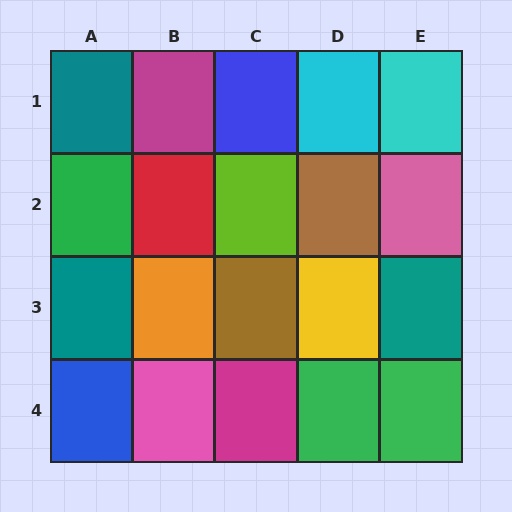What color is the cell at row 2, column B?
Red.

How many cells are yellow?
1 cell is yellow.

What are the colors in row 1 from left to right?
Teal, magenta, blue, cyan, cyan.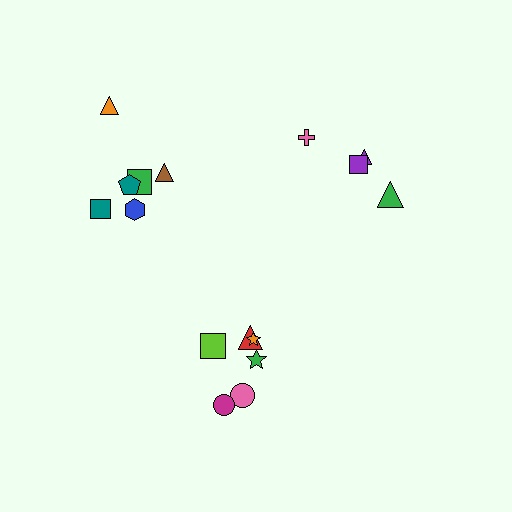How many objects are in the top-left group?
There are 6 objects.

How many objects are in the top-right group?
There are 4 objects.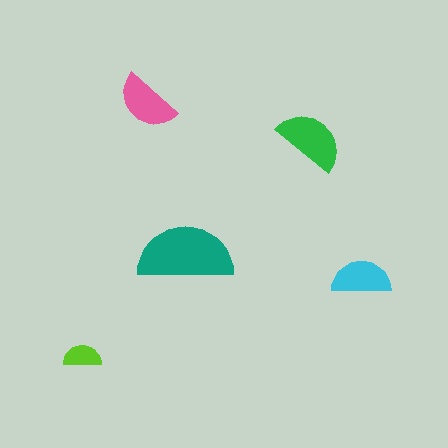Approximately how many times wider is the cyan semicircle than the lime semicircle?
About 1.5 times wider.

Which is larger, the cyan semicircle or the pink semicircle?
The pink one.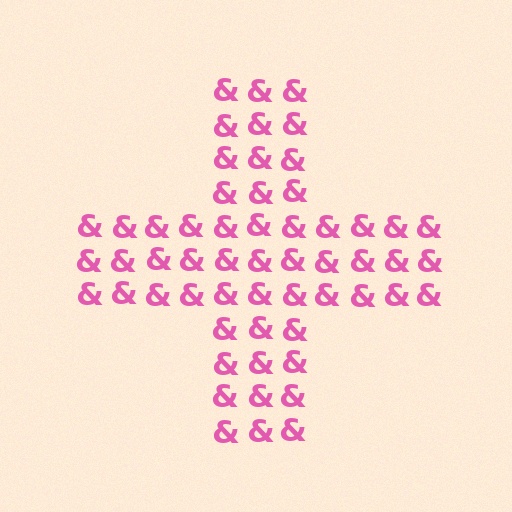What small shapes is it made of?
It is made of small ampersands.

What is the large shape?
The large shape is a cross.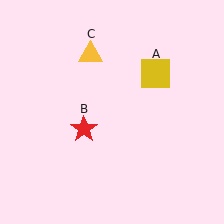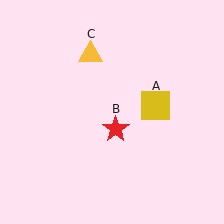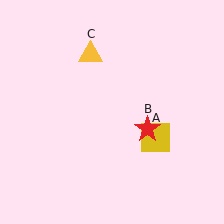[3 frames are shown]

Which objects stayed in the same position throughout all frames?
Yellow triangle (object C) remained stationary.